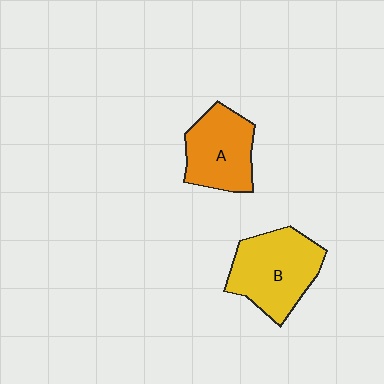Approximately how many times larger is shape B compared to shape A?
Approximately 1.2 times.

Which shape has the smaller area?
Shape A (orange).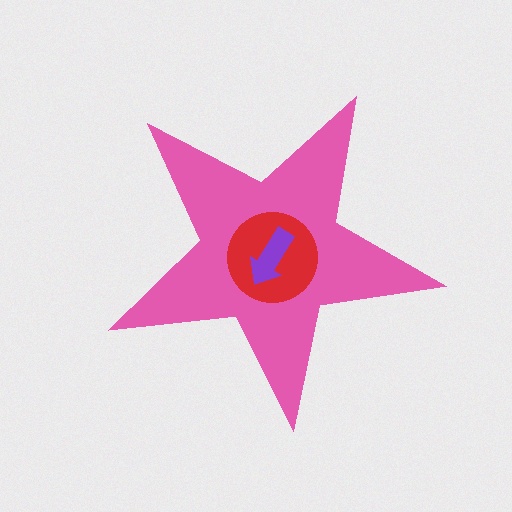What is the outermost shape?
The pink star.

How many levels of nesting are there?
3.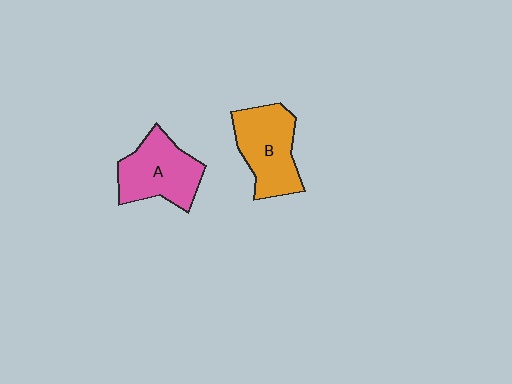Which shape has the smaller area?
Shape A (pink).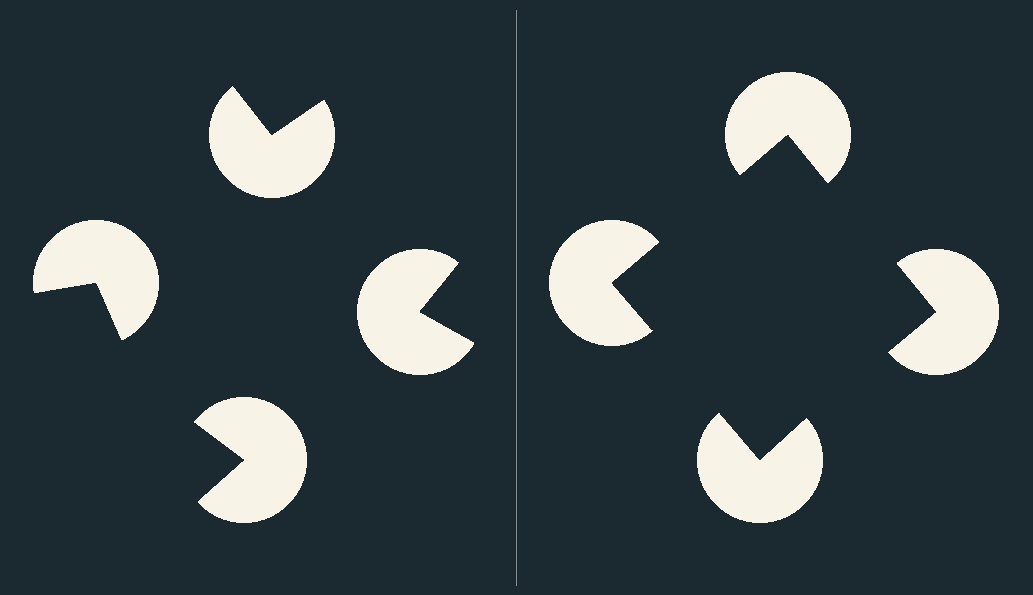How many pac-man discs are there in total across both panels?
8 — 4 on each side.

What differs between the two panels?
The pac-man discs are positioned identically on both sides; only the wedge orientations differ. On the right they align to a square; on the left they are misaligned.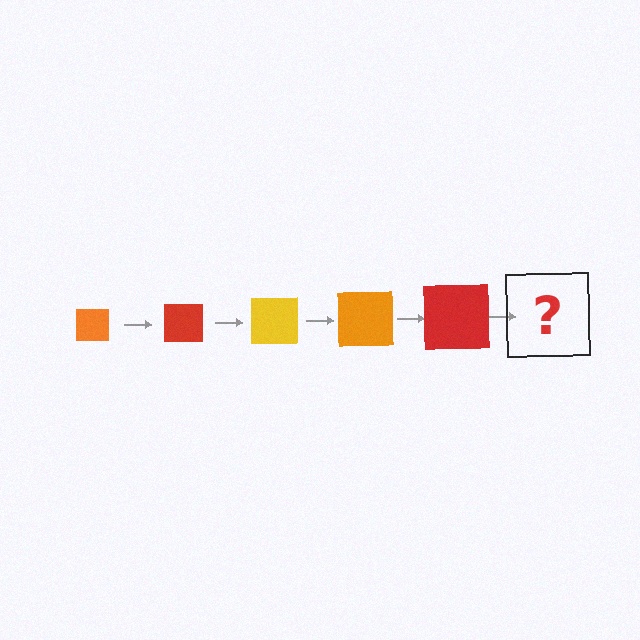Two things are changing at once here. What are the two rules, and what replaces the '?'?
The two rules are that the square grows larger each step and the color cycles through orange, red, and yellow. The '?' should be a yellow square, larger than the previous one.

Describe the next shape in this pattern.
It should be a yellow square, larger than the previous one.